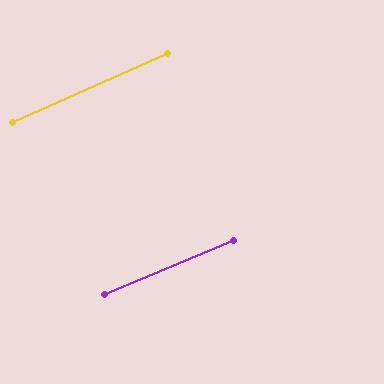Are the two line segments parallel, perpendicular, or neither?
Parallel — their directions differ by only 1.7°.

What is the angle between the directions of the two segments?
Approximately 2 degrees.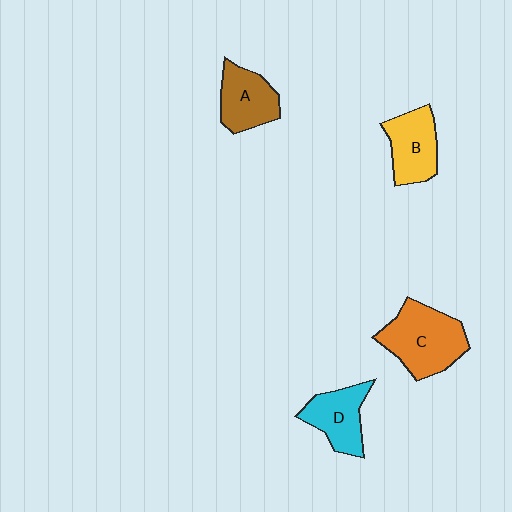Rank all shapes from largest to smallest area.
From largest to smallest: C (orange), B (yellow), D (cyan), A (brown).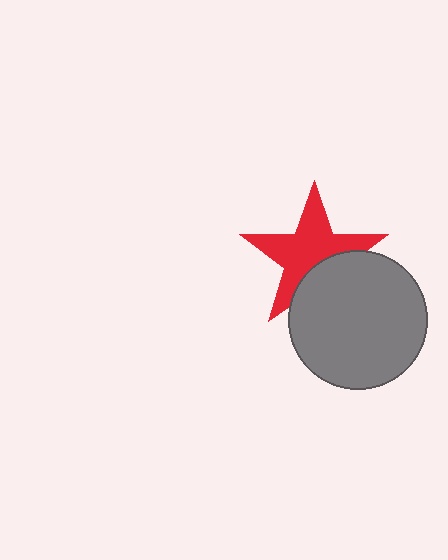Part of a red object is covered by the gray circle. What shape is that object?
It is a star.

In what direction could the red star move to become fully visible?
The red star could move up. That would shift it out from behind the gray circle entirely.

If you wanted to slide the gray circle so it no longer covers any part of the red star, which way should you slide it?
Slide it down — that is the most direct way to separate the two shapes.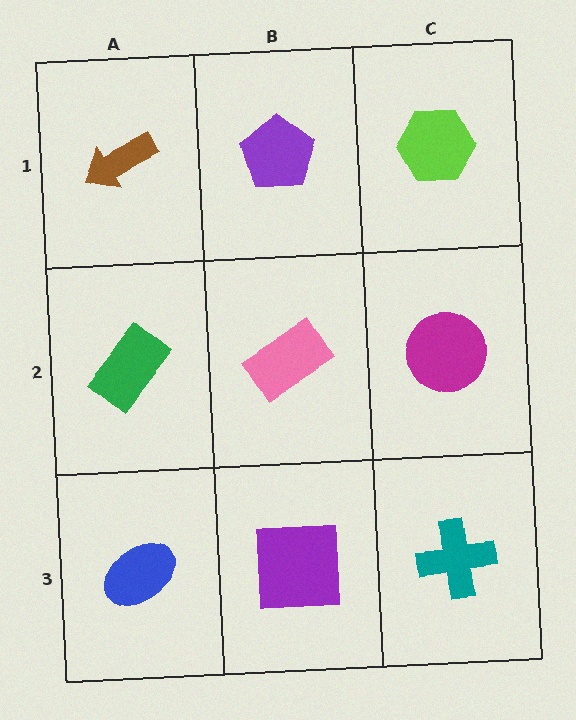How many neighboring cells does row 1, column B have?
3.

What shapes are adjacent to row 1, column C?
A magenta circle (row 2, column C), a purple pentagon (row 1, column B).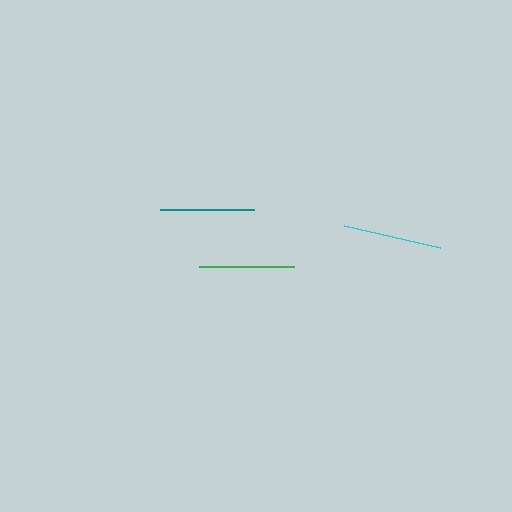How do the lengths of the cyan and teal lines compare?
The cyan and teal lines are approximately the same length.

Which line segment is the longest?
The cyan line is the longest at approximately 98 pixels.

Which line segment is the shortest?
The teal line is the shortest at approximately 94 pixels.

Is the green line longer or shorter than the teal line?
The green line is longer than the teal line.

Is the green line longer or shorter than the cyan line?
The cyan line is longer than the green line.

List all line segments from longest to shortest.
From longest to shortest: cyan, green, teal.